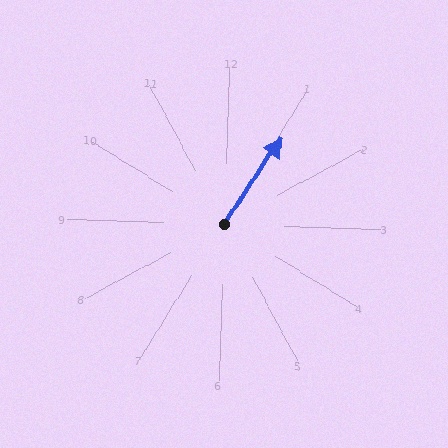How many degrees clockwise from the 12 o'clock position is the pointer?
Approximately 32 degrees.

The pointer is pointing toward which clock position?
Roughly 1 o'clock.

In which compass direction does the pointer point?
Northeast.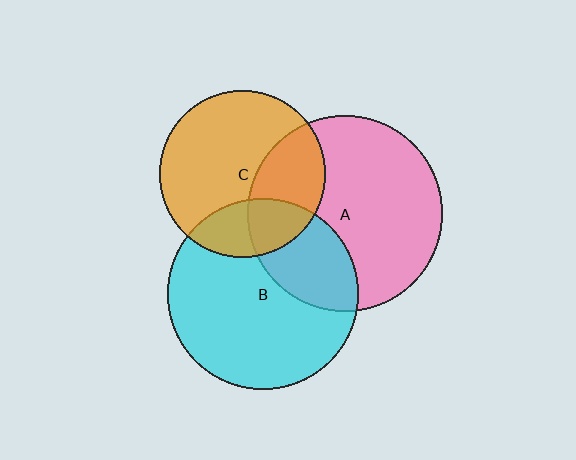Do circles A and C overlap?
Yes.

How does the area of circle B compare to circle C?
Approximately 1.3 times.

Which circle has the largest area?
Circle A (pink).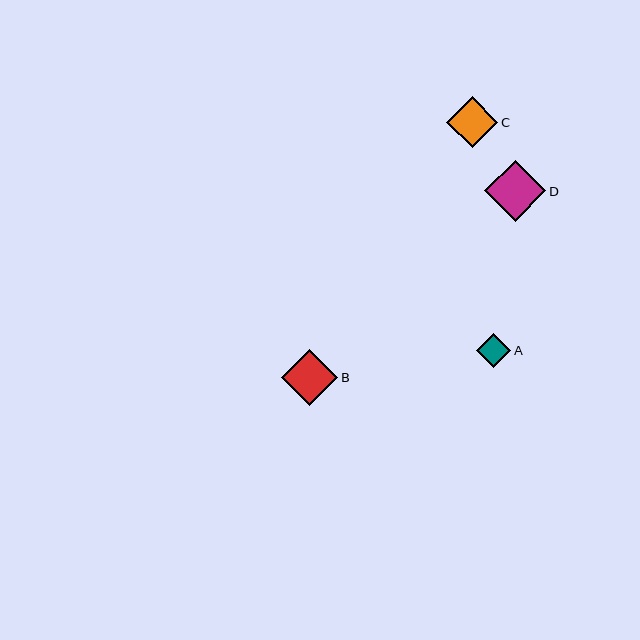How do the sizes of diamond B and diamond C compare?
Diamond B and diamond C are approximately the same size.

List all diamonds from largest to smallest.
From largest to smallest: D, B, C, A.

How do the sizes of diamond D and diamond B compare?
Diamond D and diamond B are approximately the same size.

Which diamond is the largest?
Diamond D is the largest with a size of approximately 61 pixels.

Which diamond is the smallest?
Diamond A is the smallest with a size of approximately 34 pixels.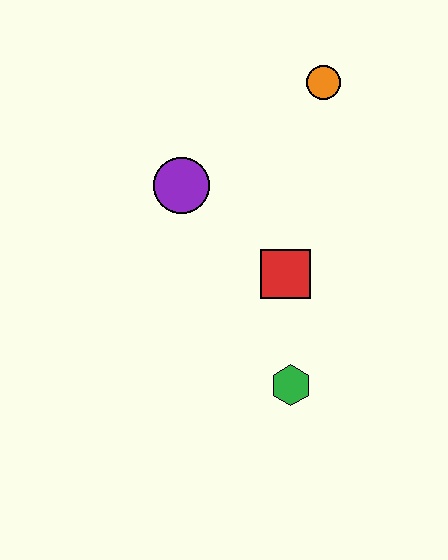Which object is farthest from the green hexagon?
The orange circle is farthest from the green hexagon.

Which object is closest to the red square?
The green hexagon is closest to the red square.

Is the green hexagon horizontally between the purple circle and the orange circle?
Yes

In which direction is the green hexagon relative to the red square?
The green hexagon is below the red square.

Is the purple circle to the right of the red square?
No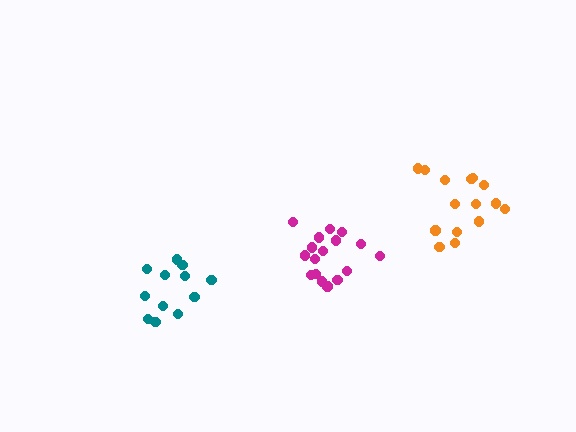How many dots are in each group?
Group 1: 15 dots, Group 2: 12 dots, Group 3: 17 dots (44 total).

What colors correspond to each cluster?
The clusters are colored: orange, teal, magenta.